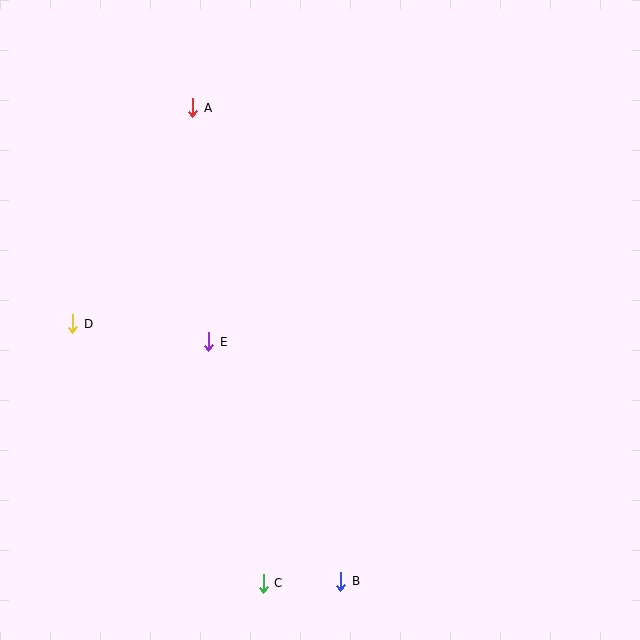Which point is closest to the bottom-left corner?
Point C is closest to the bottom-left corner.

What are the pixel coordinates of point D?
Point D is at (73, 324).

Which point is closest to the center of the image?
Point E at (209, 342) is closest to the center.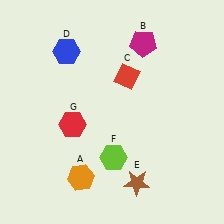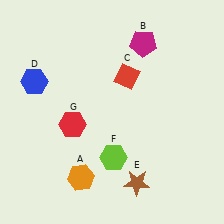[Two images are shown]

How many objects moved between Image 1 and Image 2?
1 object moved between the two images.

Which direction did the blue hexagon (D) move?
The blue hexagon (D) moved left.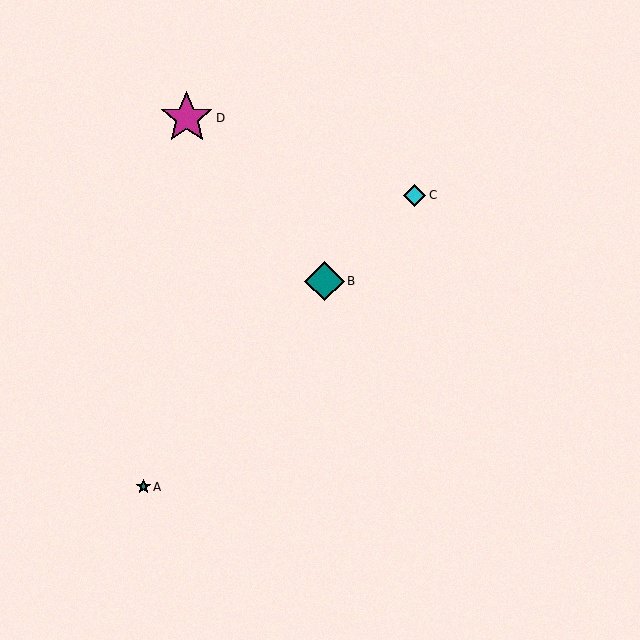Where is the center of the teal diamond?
The center of the teal diamond is at (324, 281).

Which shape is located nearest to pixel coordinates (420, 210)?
The cyan diamond (labeled C) at (415, 195) is nearest to that location.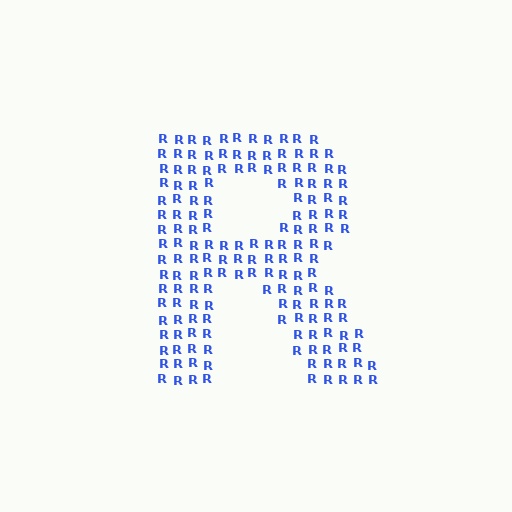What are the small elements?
The small elements are letter R's.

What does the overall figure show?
The overall figure shows the letter R.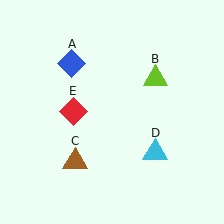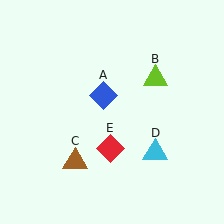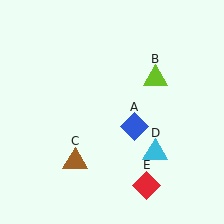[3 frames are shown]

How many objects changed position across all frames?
2 objects changed position: blue diamond (object A), red diamond (object E).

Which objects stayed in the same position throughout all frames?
Lime triangle (object B) and brown triangle (object C) and cyan triangle (object D) remained stationary.